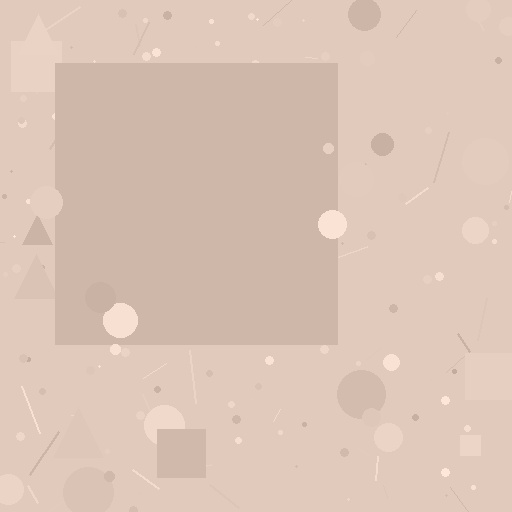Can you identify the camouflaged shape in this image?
The camouflaged shape is a square.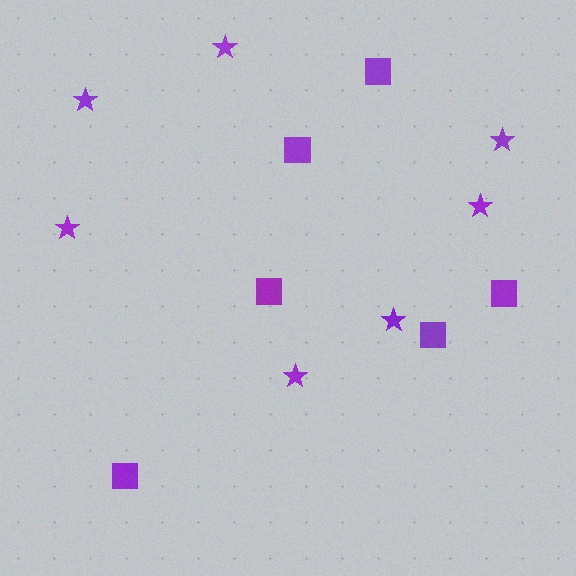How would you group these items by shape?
There are 2 groups: one group of stars (7) and one group of squares (6).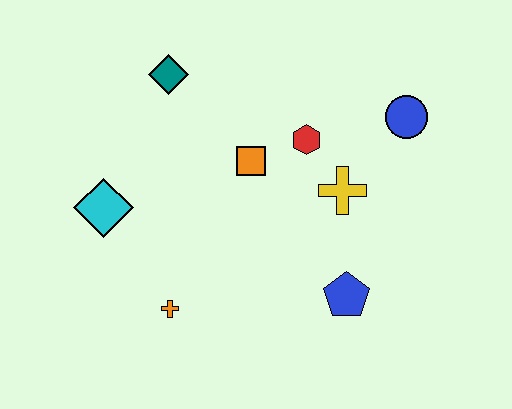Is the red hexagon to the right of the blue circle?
No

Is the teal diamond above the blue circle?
Yes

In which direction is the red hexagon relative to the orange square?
The red hexagon is to the right of the orange square.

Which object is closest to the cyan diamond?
The orange cross is closest to the cyan diamond.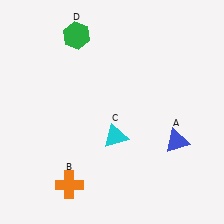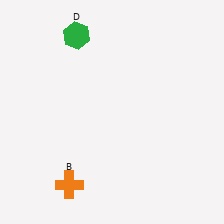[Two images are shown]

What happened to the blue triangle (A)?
The blue triangle (A) was removed in Image 2. It was in the bottom-right area of Image 1.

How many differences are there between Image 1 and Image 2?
There are 2 differences between the two images.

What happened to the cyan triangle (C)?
The cyan triangle (C) was removed in Image 2. It was in the bottom-right area of Image 1.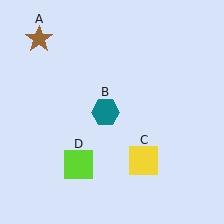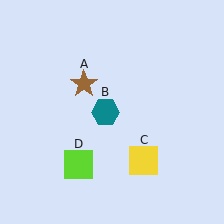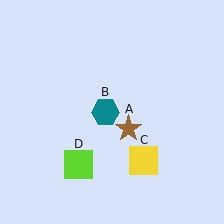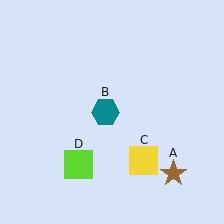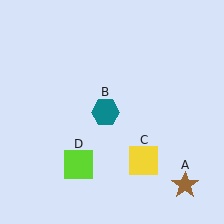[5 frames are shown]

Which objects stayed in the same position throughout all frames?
Teal hexagon (object B) and yellow square (object C) and lime square (object D) remained stationary.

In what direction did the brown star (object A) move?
The brown star (object A) moved down and to the right.